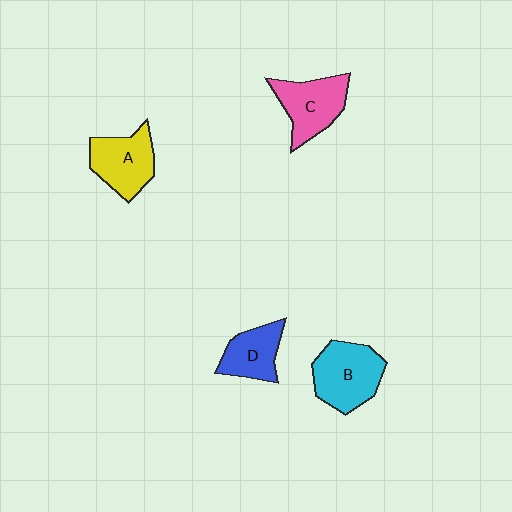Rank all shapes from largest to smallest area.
From largest to smallest: B (cyan), C (pink), A (yellow), D (blue).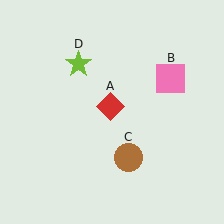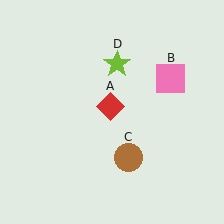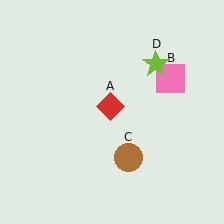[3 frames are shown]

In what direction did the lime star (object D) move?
The lime star (object D) moved right.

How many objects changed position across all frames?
1 object changed position: lime star (object D).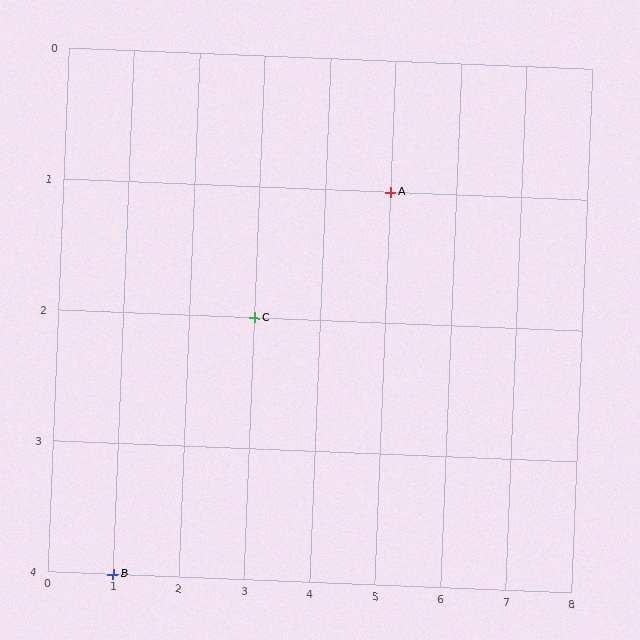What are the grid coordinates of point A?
Point A is at grid coordinates (5, 1).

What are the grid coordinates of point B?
Point B is at grid coordinates (1, 4).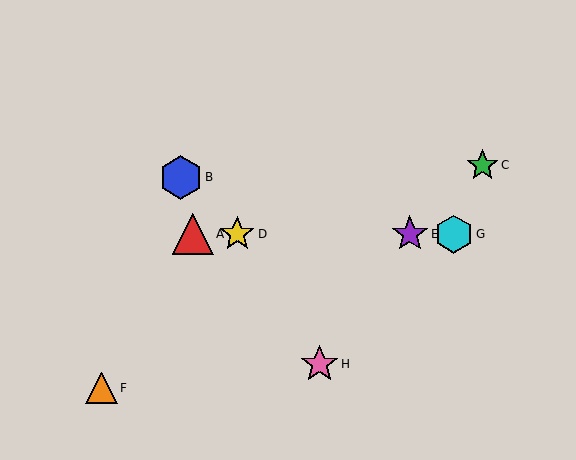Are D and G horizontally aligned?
Yes, both are at y≈234.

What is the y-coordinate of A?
Object A is at y≈234.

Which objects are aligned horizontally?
Objects A, D, E, G are aligned horizontally.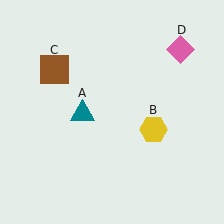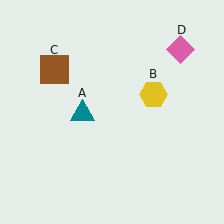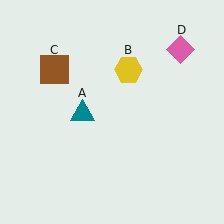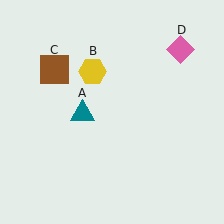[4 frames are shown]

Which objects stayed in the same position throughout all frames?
Teal triangle (object A) and brown square (object C) and pink diamond (object D) remained stationary.